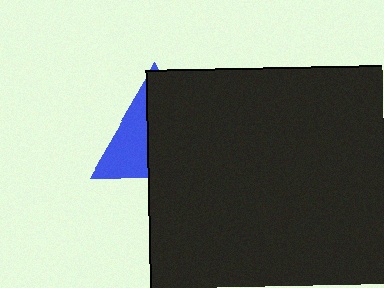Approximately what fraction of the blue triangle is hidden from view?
Roughly 61% of the blue triangle is hidden behind the black square.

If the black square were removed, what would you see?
You would see the complete blue triangle.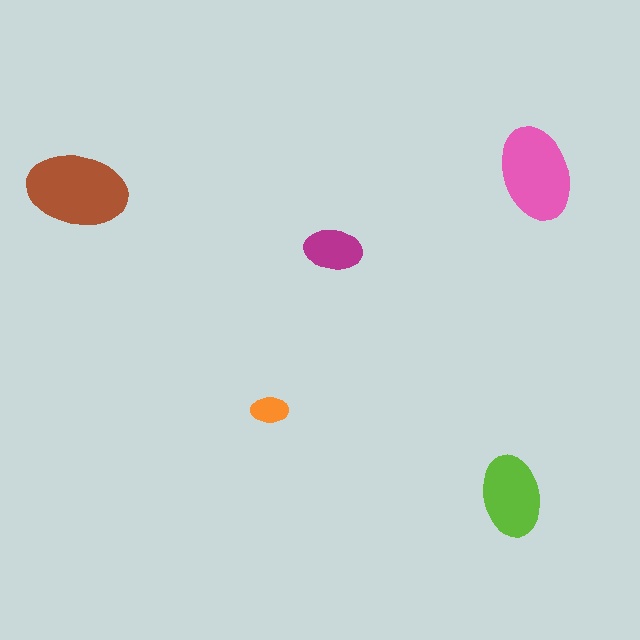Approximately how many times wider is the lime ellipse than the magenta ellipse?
About 1.5 times wider.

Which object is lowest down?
The lime ellipse is bottommost.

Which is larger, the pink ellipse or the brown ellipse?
The brown one.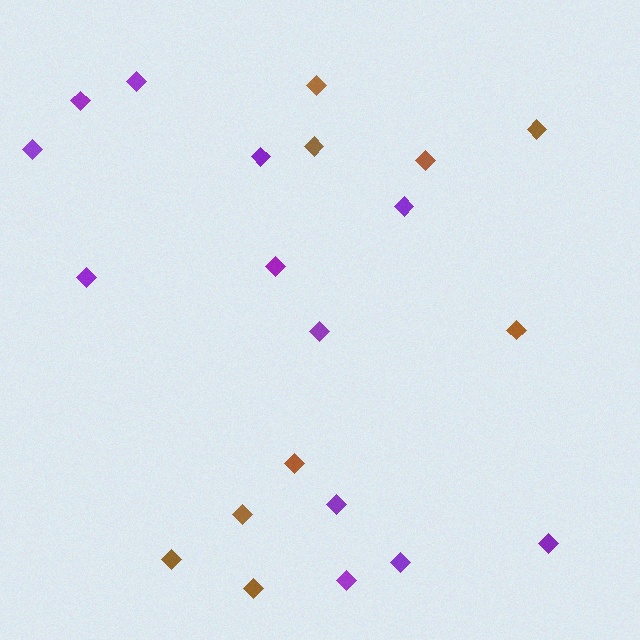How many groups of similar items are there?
There are 2 groups: one group of purple diamonds (12) and one group of brown diamonds (9).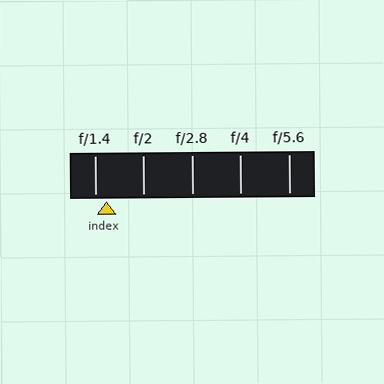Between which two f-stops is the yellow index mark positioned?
The index mark is between f/1.4 and f/2.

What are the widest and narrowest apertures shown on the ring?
The widest aperture shown is f/1.4 and the narrowest is f/5.6.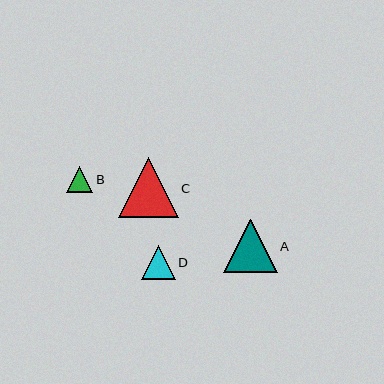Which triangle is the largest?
Triangle C is the largest with a size of approximately 60 pixels.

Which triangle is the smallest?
Triangle B is the smallest with a size of approximately 26 pixels.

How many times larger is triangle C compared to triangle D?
Triangle C is approximately 1.7 times the size of triangle D.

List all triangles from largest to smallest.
From largest to smallest: C, A, D, B.